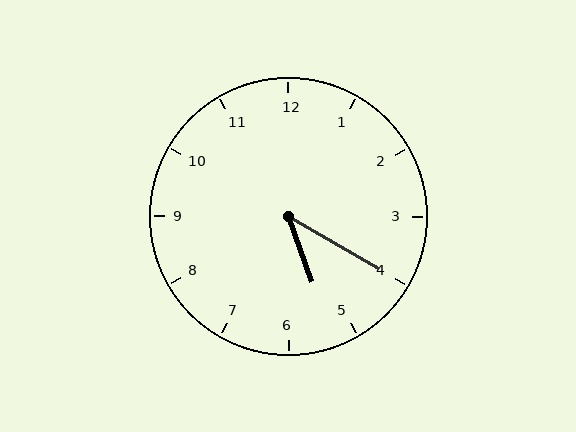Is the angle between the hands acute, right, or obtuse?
It is acute.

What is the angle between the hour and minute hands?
Approximately 40 degrees.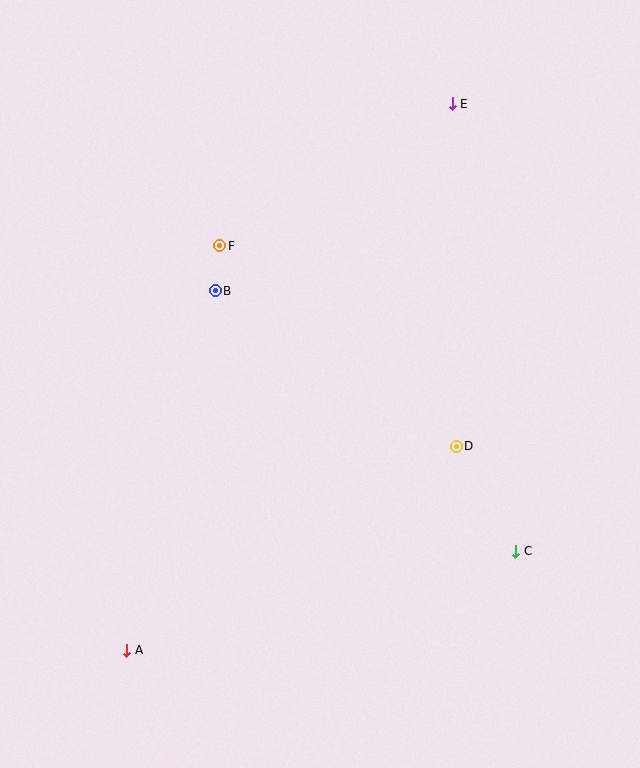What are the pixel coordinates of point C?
Point C is at (516, 551).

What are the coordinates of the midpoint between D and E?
The midpoint between D and E is at (454, 275).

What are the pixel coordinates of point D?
Point D is at (456, 446).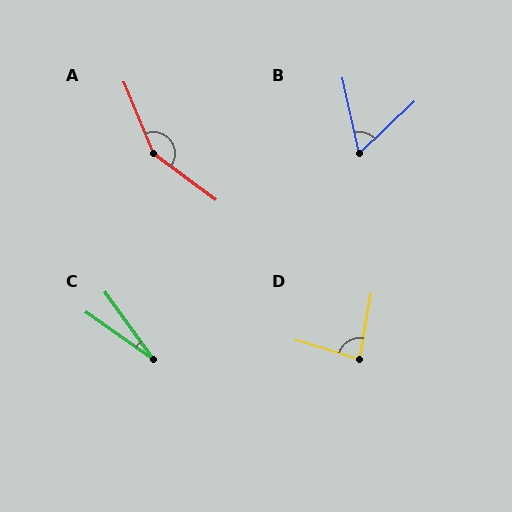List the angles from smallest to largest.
C (19°), B (59°), D (83°), A (150°).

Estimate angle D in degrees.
Approximately 83 degrees.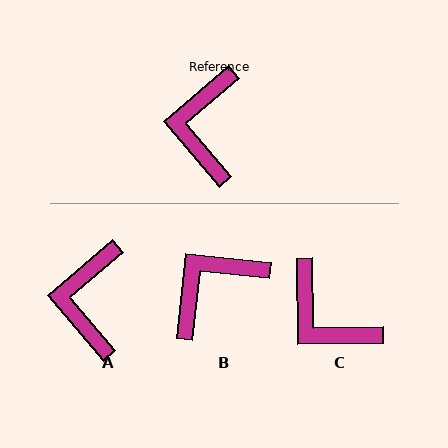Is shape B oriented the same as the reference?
No, it is off by about 46 degrees.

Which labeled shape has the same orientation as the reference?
A.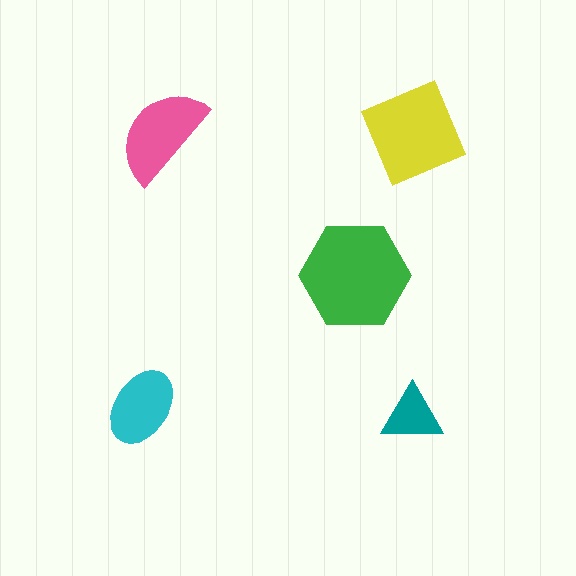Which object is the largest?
The green hexagon.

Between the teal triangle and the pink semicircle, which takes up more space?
The pink semicircle.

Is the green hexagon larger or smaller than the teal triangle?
Larger.